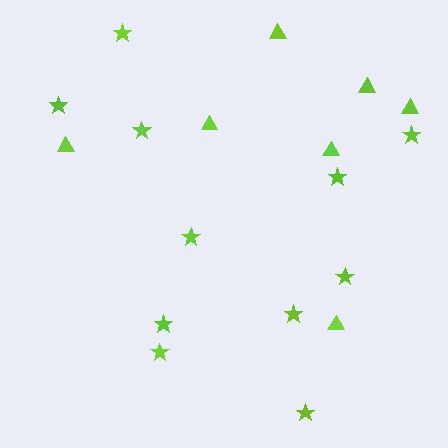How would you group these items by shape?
There are 2 groups: one group of triangles (7) and one group of stars (11).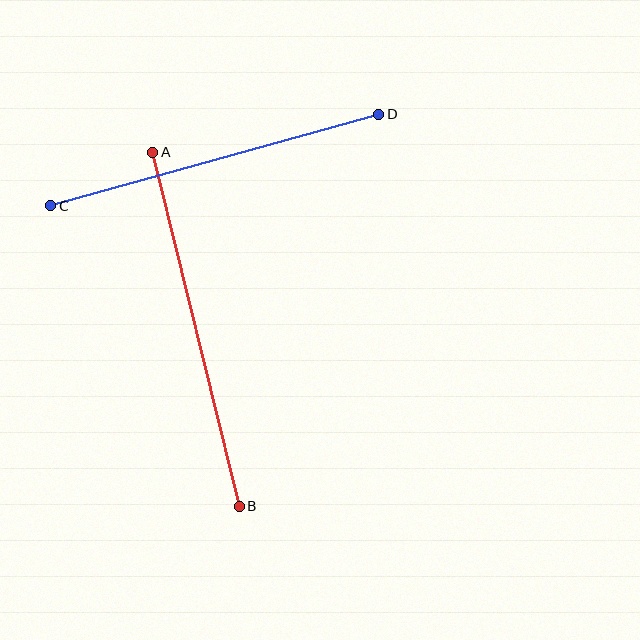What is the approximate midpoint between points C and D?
The midpoint is at approximately (215, 160) pixels.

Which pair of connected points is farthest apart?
Points A and B are farthest apart.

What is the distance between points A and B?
The distance is approximately 364 pixels.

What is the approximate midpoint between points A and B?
The midpoint is at approximately (196, 329) pixels.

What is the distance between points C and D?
The distance is approximately 340 pixels.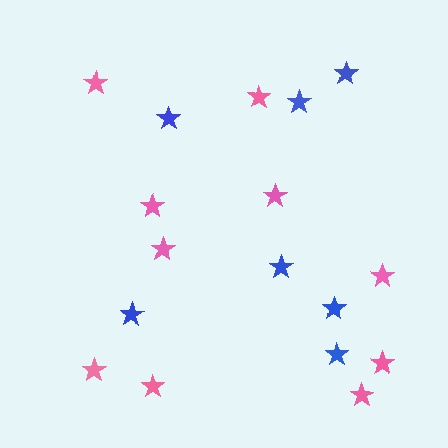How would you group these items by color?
There are 2 groups: one group of pink stars (10) and one group of blue stars (7).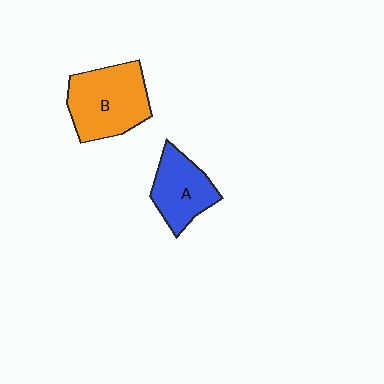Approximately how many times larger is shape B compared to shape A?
Approximately 1.4 times.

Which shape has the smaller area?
Shape A (blue).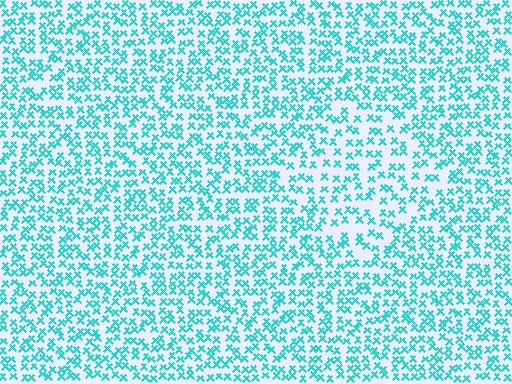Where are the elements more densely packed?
The elements are more densely packed outside the diamond boundary.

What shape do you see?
I see a diamond.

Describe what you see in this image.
The image contains small cyan elements arranged at two different densities. A diamond-shaped region is visible where the elements are less densely packed than the surrounding area.